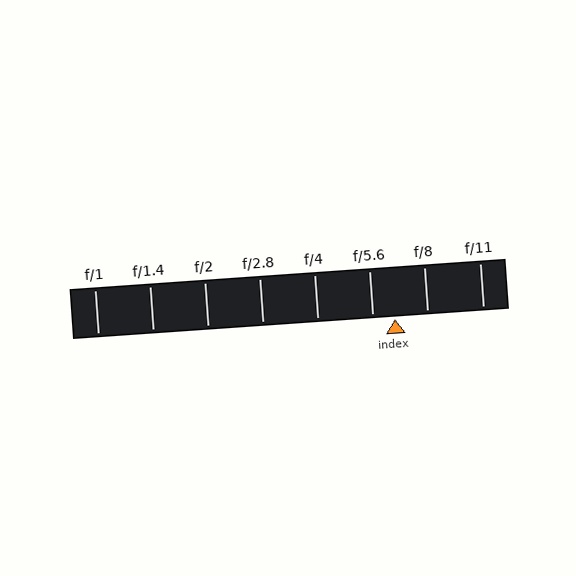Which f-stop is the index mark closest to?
The index mark is closest to f/5.6.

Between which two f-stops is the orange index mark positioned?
The index mark is between f/5.6 and f/8.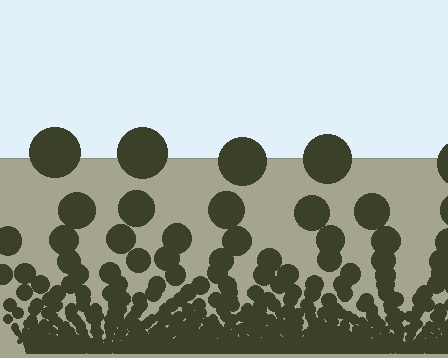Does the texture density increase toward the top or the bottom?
Density increases toward the bottom.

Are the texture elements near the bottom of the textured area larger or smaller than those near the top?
Smaller. The gradient is inverted — elements near the bottom are smaller and denser.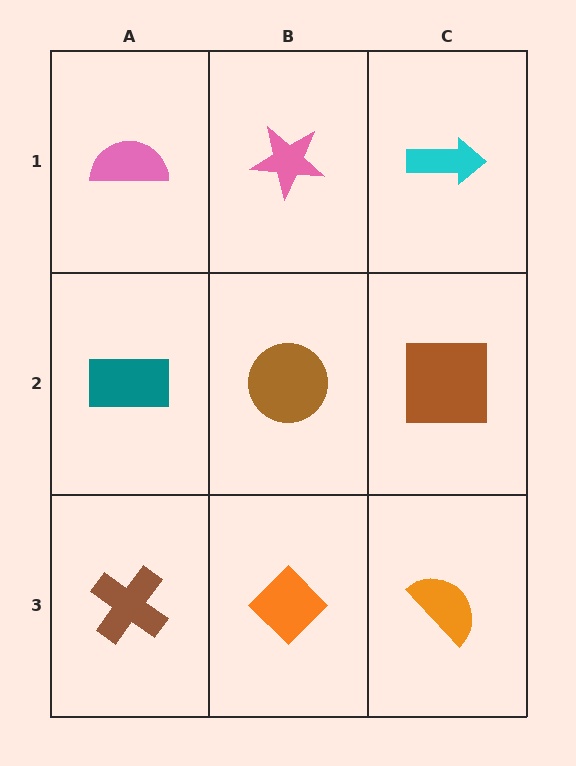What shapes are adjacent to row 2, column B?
A pink star (row 1, column B), an orange diamond (row 3, column B), a teal rectangle (row 2, column A), a brown square (row 2, column C).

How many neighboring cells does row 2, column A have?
3.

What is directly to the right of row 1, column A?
A pink star.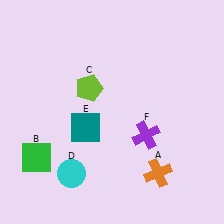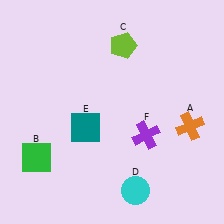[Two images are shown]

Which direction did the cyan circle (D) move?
The cyan circle (D) moved right.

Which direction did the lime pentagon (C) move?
The lime pentagon (C) moved up.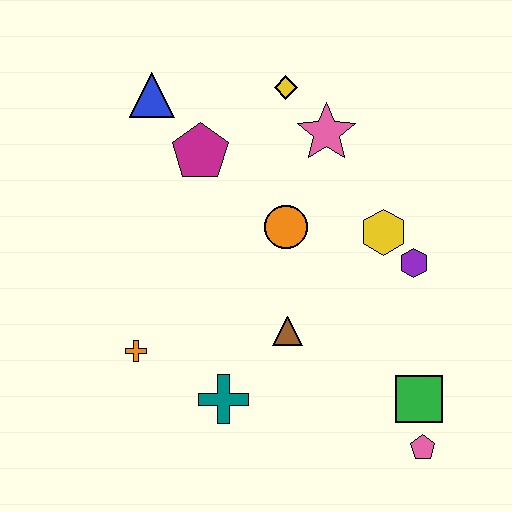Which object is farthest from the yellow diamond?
The pink pentagon is farthest from the yellow diamond.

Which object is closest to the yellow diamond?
The pink star is closest to the yellow diamond.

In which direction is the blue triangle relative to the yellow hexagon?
The blue triangle is to the left of the yellow hexagon.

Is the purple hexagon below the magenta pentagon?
Yes